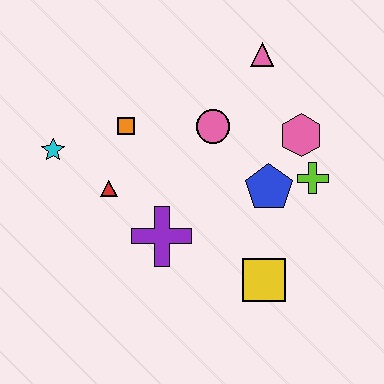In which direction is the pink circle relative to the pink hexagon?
The pink circle is to the left of the pink hexagon.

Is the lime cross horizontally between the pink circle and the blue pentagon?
No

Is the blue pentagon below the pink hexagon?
Yes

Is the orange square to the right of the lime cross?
No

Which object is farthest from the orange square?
The yellow square is farthest from the orange square.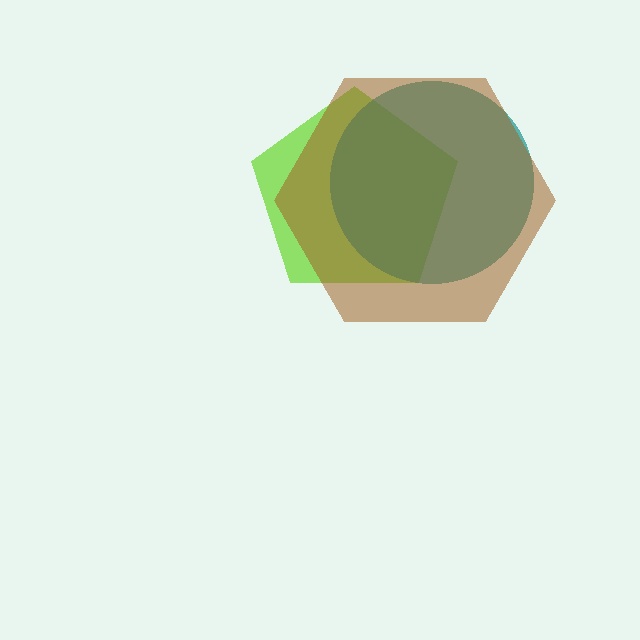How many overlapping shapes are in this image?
There are 3 overlapping shapes in the image.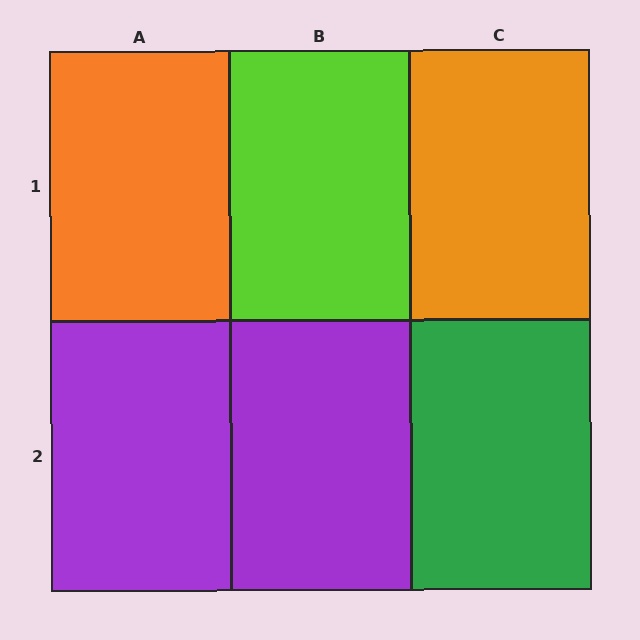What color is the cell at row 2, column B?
Purple.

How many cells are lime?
1 cell is lime.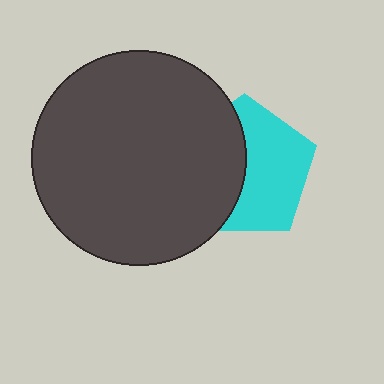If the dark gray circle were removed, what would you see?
You would see the complete cyan pentagon.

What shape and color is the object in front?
The object in front is a dark gray circle.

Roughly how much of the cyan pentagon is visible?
About half of it is visible (roughly 55%).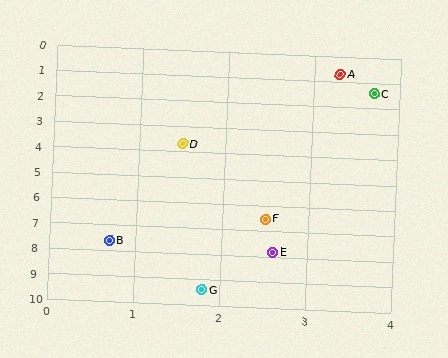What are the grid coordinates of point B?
Point B is at approximately (0.7, 7.6).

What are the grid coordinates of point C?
Point C is at approximately (3.7, 1.4).